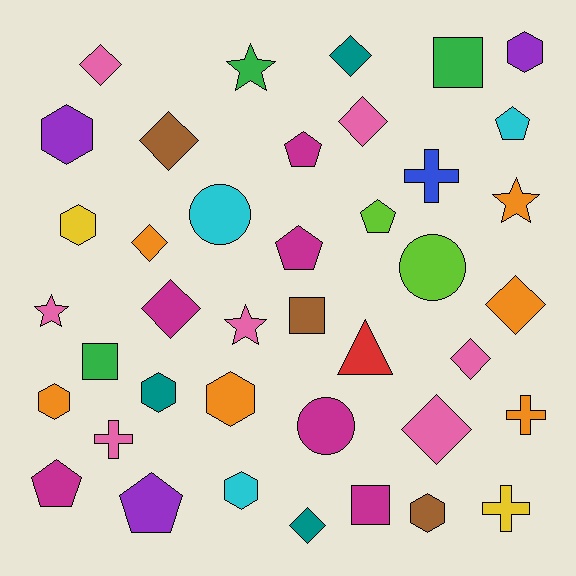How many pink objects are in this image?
There are 7 pink objects.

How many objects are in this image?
There are 40 objects.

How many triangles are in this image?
There is 1 triangle.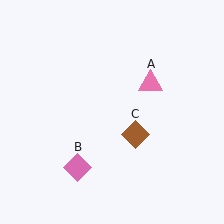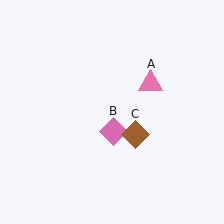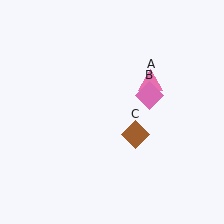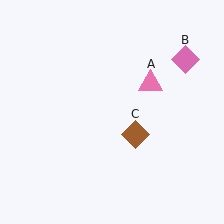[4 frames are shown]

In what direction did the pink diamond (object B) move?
The pink diamond (object B) moved up and to the right.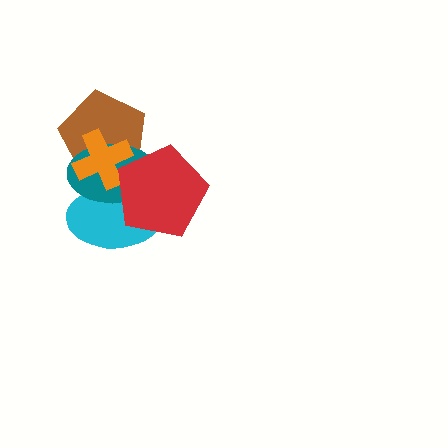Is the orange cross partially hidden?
Yes, it is partially covered by another shape.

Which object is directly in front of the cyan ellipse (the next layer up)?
The teal ellipse is directly in front of the cyan ellipse.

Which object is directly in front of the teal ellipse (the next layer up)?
The orange cross is directly in front of the teal ellipse.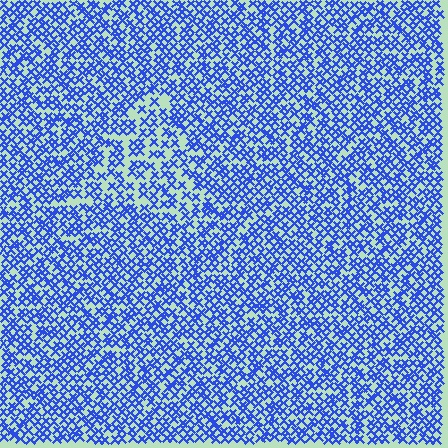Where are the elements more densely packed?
The elements are more densely packed outside the triangle boundary.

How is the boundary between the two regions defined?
The boundary is defined by a change in element density (approximately 1.5x ratio). All elements are the same color, size, and shape.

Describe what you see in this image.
The image contains small blue elements arranged at two different densities. A triangle-shaped region is visible where the elements are less densely packed than the surrounding area.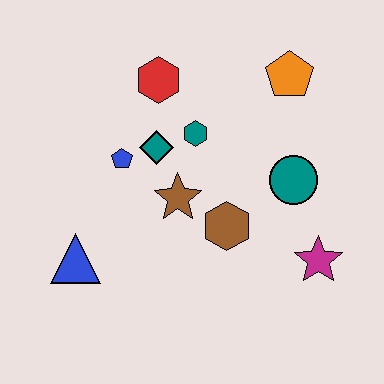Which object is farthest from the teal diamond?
The magenta star is farthest from the teal diamond.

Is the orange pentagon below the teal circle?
No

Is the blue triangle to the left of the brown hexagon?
Yes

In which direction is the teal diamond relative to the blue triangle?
The teal diamond is above the blue triangle.